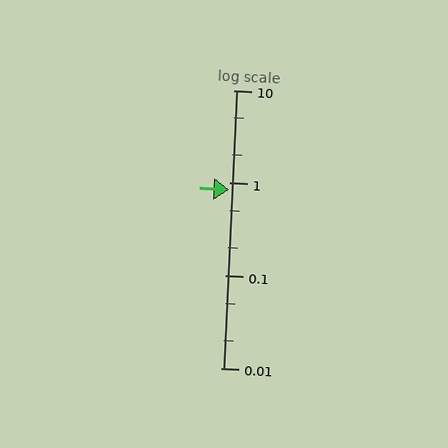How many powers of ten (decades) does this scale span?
The scale spans 3 decades, from 0.01 to 10.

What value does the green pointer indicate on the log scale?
The pointer indicates approximately 0.84.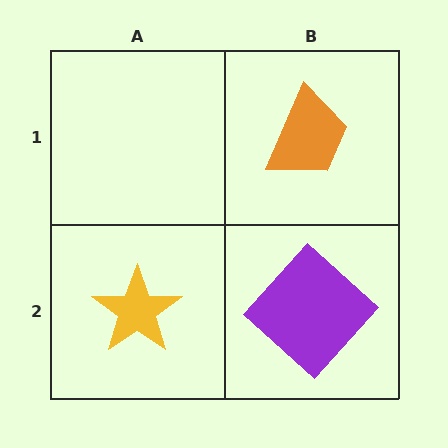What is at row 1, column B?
An orange trapezoid.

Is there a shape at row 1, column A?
No, that cell is empty.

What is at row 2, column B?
A purple diamond.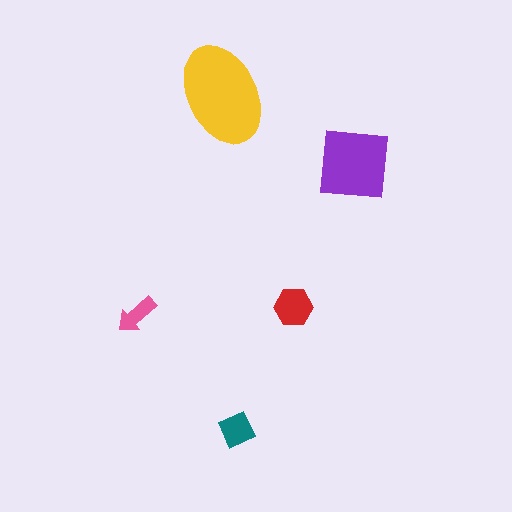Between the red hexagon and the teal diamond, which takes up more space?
The red hexagon.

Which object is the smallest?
The pink arrow.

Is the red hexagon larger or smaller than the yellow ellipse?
Smaller.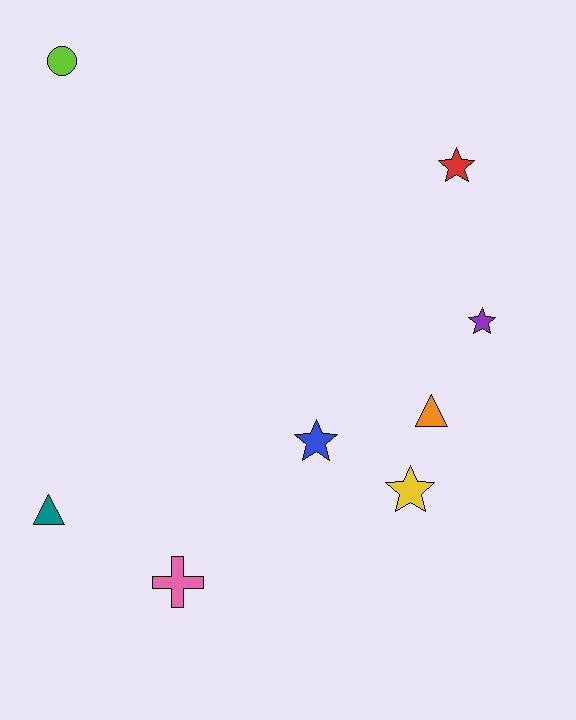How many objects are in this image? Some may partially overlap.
There are 8 objects.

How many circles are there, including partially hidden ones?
There is 1 circle.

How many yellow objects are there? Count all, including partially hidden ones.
There is 1 yellow object.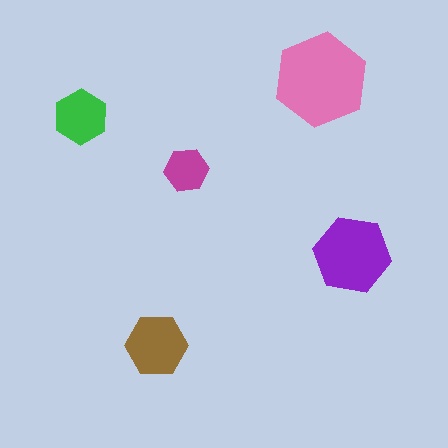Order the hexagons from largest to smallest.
the pink one, the purple one, the brown one, the green one, the magenta one.